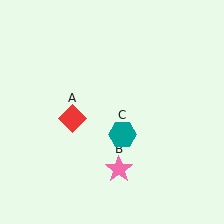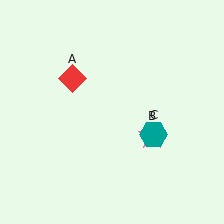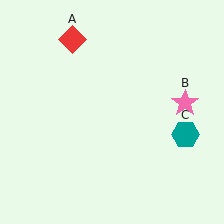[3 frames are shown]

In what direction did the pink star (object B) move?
The pink star (object B) moved up and to the right.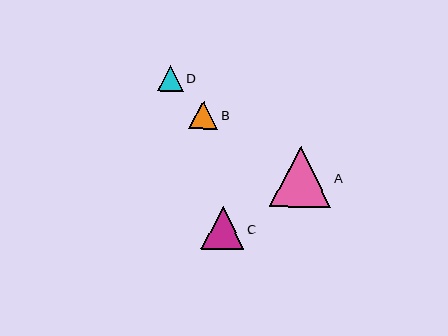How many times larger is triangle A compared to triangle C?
Triangle A is approximately 1.4 times the size of triangle C.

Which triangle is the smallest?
Triangle D is the smallest with a size of approximately 26 pixels.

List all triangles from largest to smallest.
From largest to smallest: A, C, B, D.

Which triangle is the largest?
Triangle A is the largest with a size of approximately 61 pixels.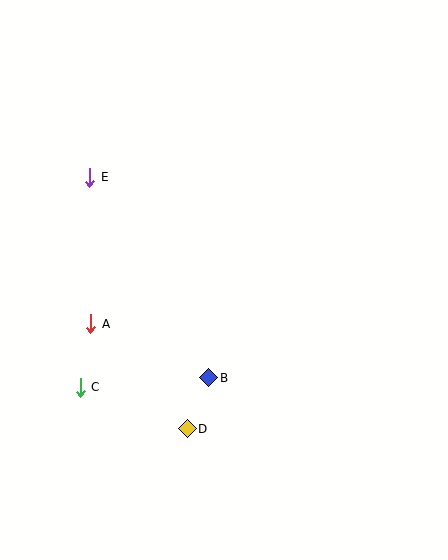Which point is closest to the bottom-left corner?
Point C is closest to the bottom-left corner.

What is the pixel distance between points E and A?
The distance between E and A is 146 pixels.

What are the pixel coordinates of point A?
Point A is at (91, 324).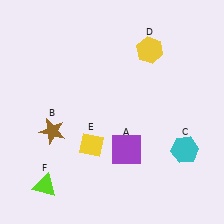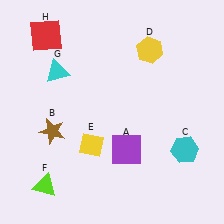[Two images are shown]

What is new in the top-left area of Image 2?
A cyan triangle (G) was added in the top-left area of Image 2.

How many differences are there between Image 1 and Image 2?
There are 2 differences between the two images.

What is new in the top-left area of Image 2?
A red square (H) was added in the top-left area of Image 2.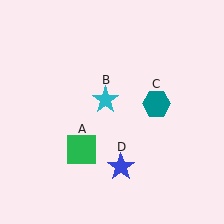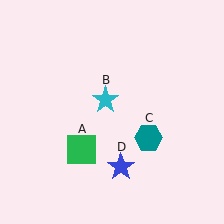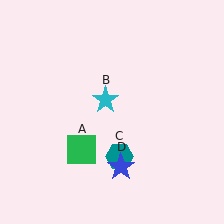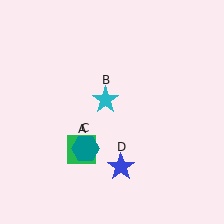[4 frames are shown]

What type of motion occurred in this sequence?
The teal hexagon (object C) rotated clockwise around the center of the scene.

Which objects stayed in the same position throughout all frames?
Green square (object A) and cyan star (object B) and blue star (object D) remained stationary.